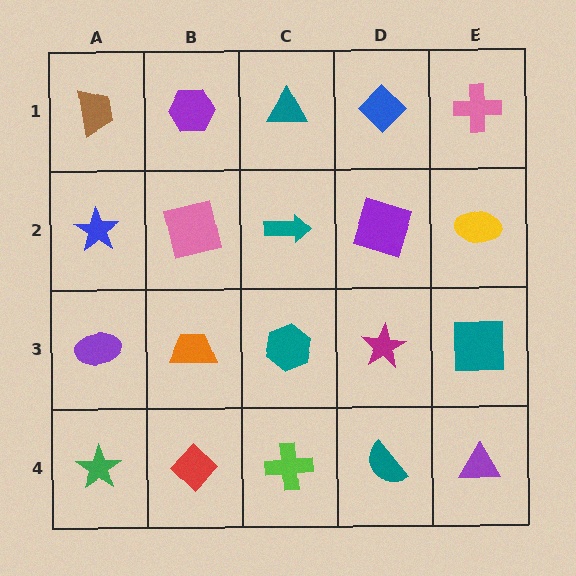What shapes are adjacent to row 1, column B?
A pink square (row 2, column B), a brown trapezoid (row 1, column A), a teal triangle (row 1, column C).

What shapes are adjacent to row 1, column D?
A purple square (row 2, column D), a teal triangle (row 1, column C), a pink cross (row 1, column E).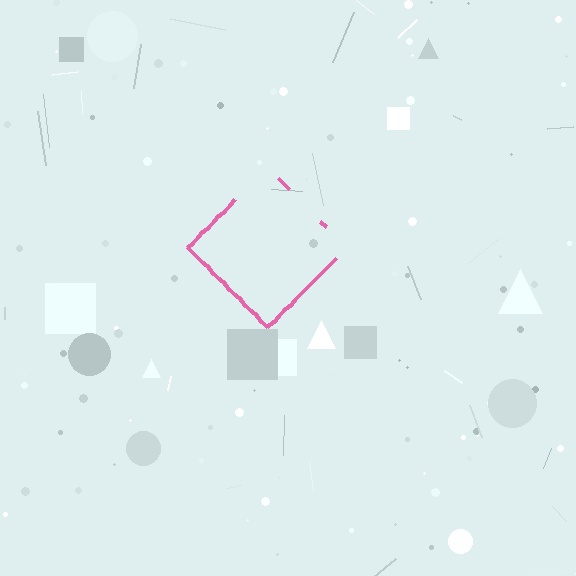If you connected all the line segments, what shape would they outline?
They would outline a diamond.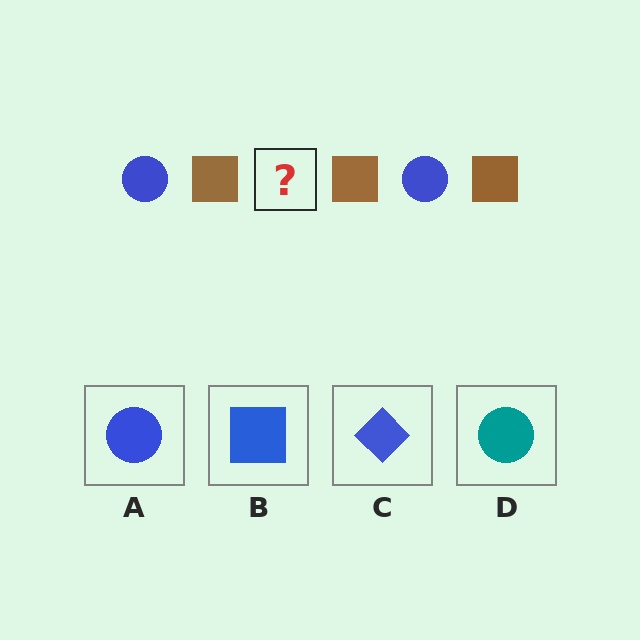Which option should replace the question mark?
Option A.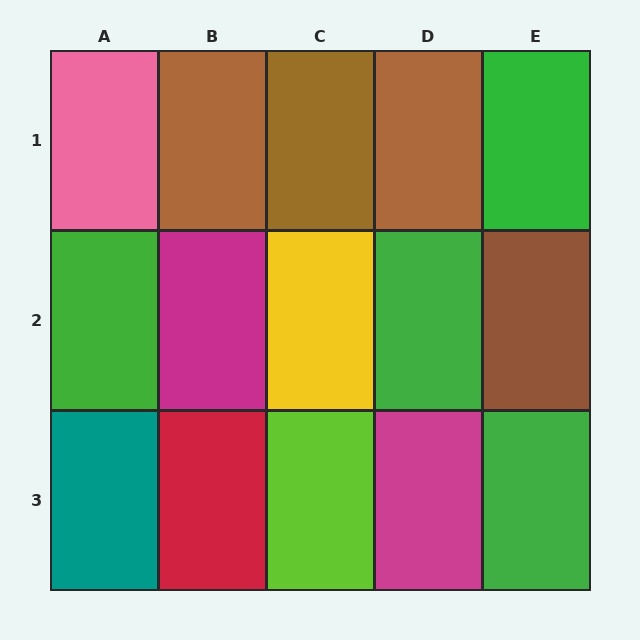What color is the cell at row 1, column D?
Brown.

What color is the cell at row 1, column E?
Green.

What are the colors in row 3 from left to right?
Teal, red, lime, magenta, green.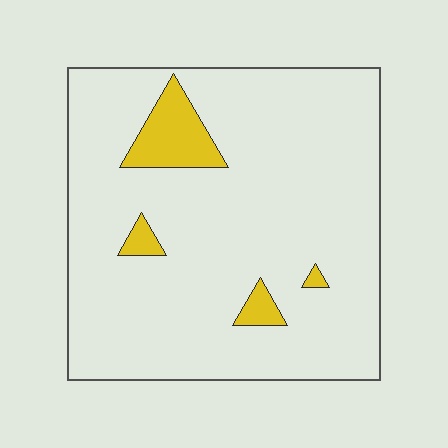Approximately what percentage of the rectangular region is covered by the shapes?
Approximately 10%.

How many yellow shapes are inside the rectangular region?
4.